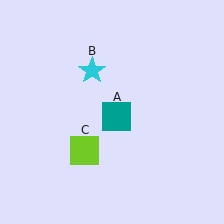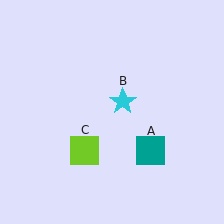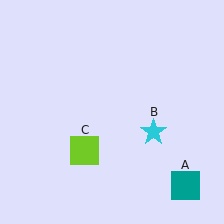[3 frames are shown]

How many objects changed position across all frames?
2 objects changed position: teal square (object A), cyan star (object B).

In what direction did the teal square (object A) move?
The teal square (object A) moved down and to the right.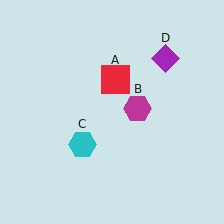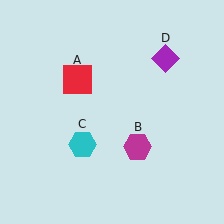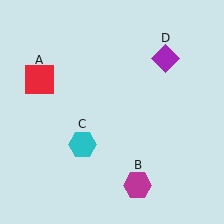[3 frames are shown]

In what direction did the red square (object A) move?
The red square (object A) moved left.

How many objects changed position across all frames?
2 objects changed position: red square (object A), magenta hexagon (object B).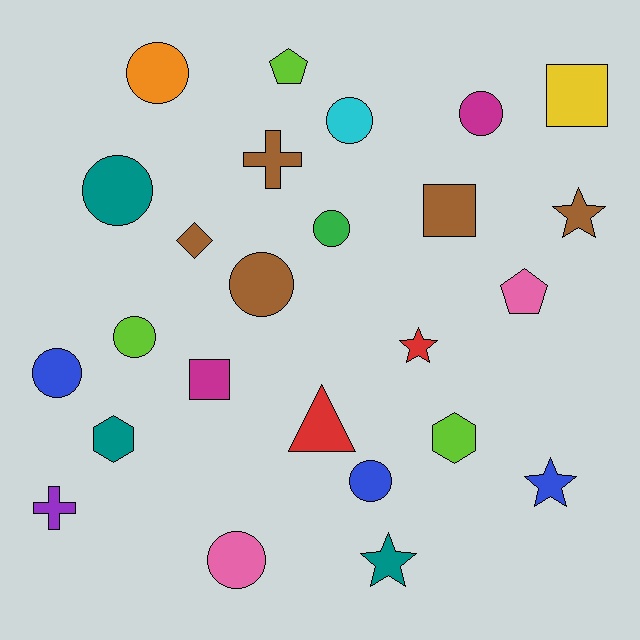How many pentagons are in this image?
There are 2 pentagons.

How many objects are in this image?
There are 25 objects.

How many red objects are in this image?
There are 2 red objects.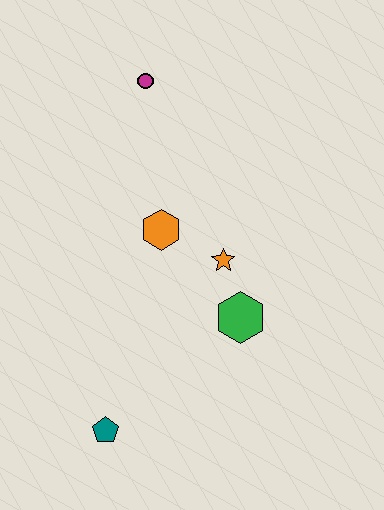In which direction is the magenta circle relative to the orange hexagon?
The magenta circle is above the orange hexagon.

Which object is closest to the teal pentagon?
The green hexagon is closest to the teal pentagon.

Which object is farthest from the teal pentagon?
The magenta circle is farthest from the teal pentagon.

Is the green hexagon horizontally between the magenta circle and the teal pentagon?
No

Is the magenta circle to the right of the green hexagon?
No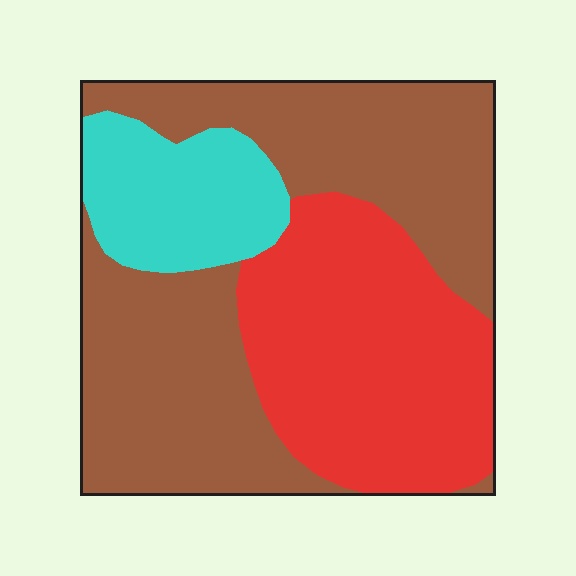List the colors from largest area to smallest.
From largest to smallest: brown, red, cyan.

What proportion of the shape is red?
Red takes up about one third (1/3) of the shape.